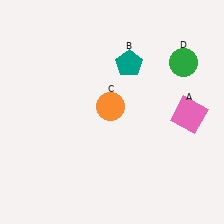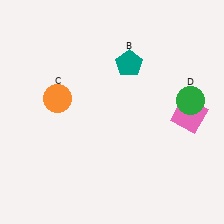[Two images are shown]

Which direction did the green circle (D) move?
The green circle (D) moved down.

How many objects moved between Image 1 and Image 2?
2 objects moved between the two images.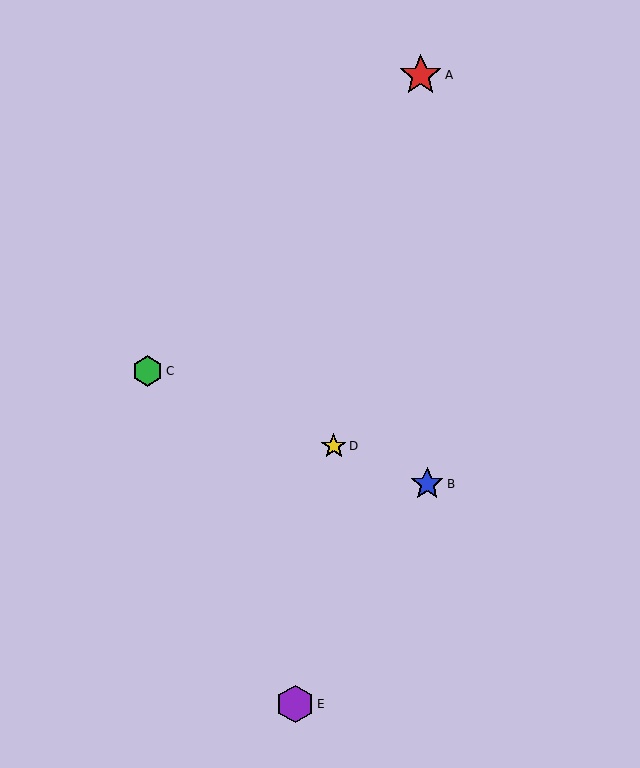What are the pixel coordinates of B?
Object B is at (427, 484).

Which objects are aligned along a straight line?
Objects B, C, D are aligned along a straight line.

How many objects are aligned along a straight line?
3 objects (B, C, D) are aligned along a straight line.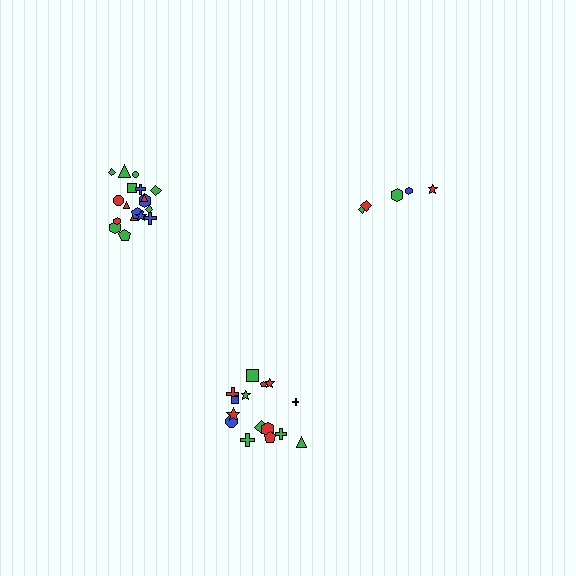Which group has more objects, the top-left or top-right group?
The top-left group.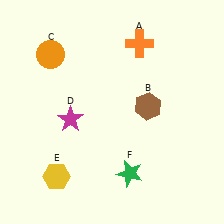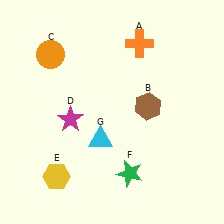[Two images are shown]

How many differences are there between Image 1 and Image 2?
There is 1 difference between the two images.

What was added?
A cyan triangle (G) was added in Image 2.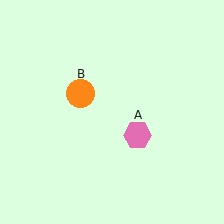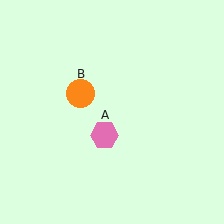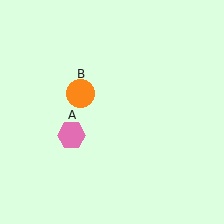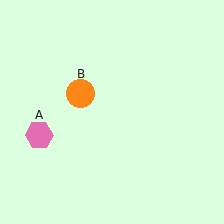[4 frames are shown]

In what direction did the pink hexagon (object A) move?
The pink hexagon (object A) moved left.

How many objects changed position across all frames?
1 object changed position: pink hexagon (object A).